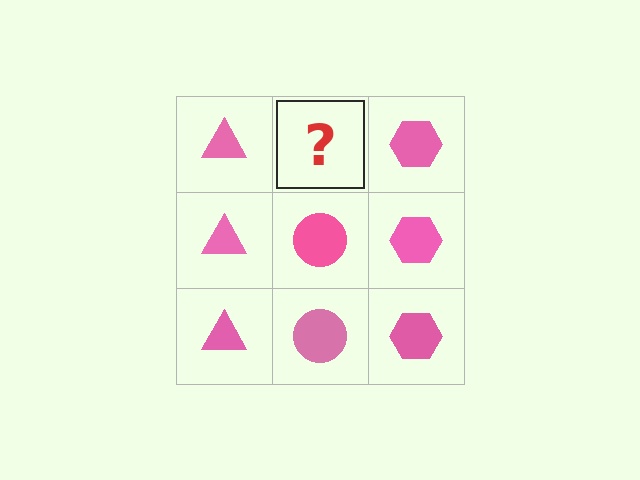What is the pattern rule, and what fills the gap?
The rule is that each column has a consistent shape. The gap should be filled with a pink circle.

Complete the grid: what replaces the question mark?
The question mark should be replaced with a pink circle.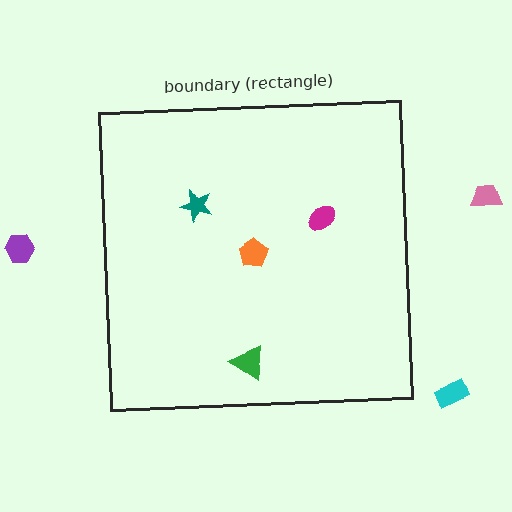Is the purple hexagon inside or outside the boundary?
Outside.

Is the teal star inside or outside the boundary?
Inside.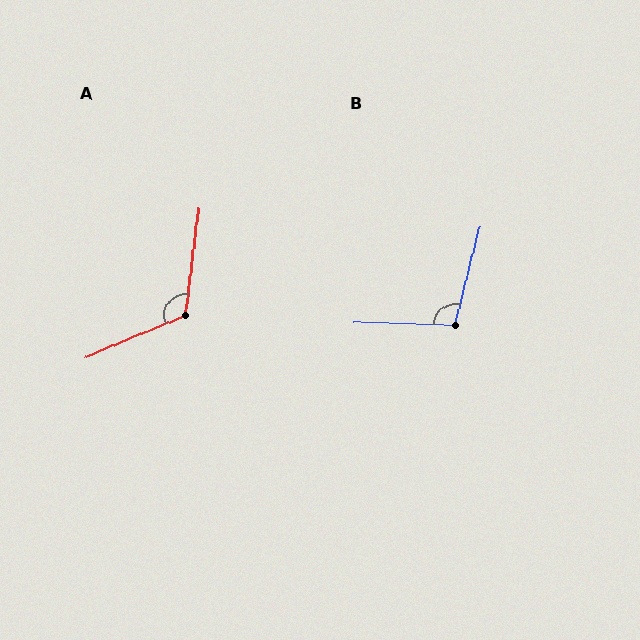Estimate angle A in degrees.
Approximately 120 degrees.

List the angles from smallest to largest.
B (103°), A (120°).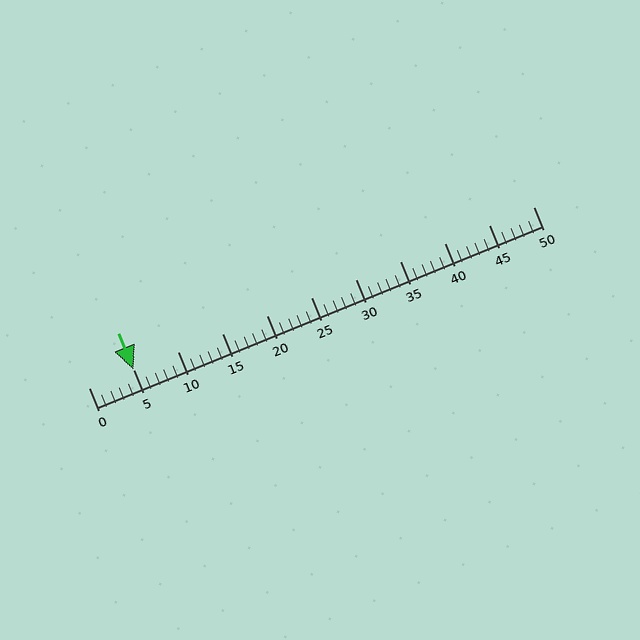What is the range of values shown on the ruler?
The ruler shows values from 0 to 50.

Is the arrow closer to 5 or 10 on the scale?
The arrow is closer to 5.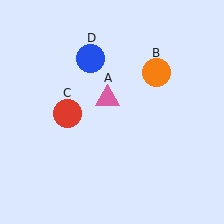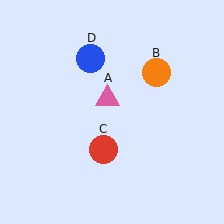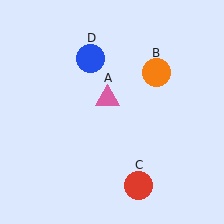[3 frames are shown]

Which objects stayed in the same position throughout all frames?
Pink triangle (object A) and orange circle (object B) and blue circle (object D) remained stationary.